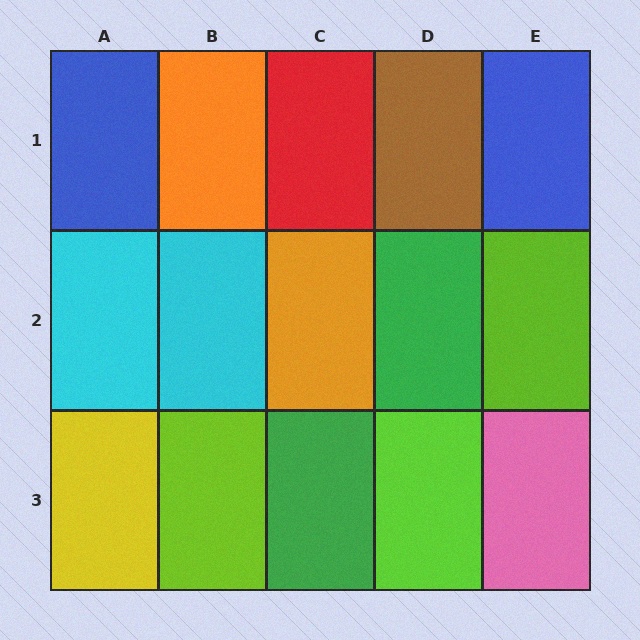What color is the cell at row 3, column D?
Lime.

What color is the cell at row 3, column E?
Pink.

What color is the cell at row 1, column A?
Blue.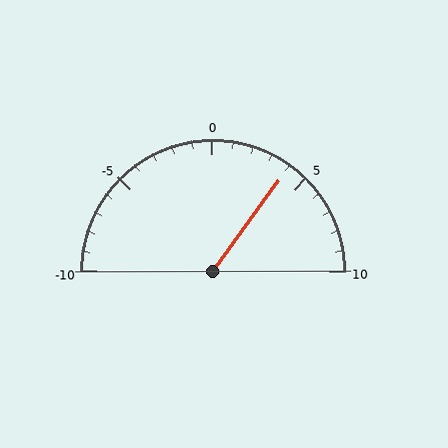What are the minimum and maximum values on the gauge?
The gauge ranges from -10 to 10.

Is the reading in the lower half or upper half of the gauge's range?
The reading is in the upper half of the range (-10 to 10).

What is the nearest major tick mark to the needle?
The nearest major tick mark is 5.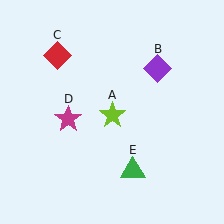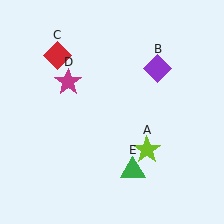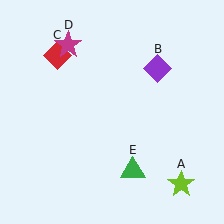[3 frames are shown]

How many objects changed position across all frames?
2 objects changed position: lime star (object A), magenta star (object D).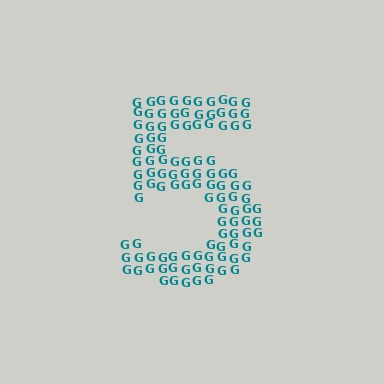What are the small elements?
The small elements are letter G's.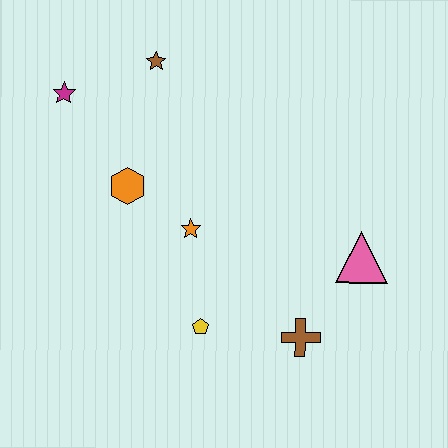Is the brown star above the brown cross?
Yes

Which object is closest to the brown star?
The magenta star is closest to the brown star.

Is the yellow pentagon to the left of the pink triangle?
Yes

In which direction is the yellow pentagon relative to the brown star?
The yellow pentagon is below the brown star.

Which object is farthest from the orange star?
The magenta star is farthest from the orange star.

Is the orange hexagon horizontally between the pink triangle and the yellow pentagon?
No